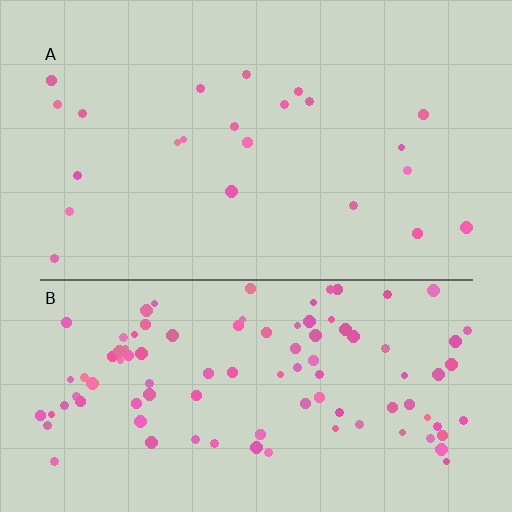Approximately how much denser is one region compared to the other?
Approximately 4.4× — region B over region A.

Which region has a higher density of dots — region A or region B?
B (the bottom).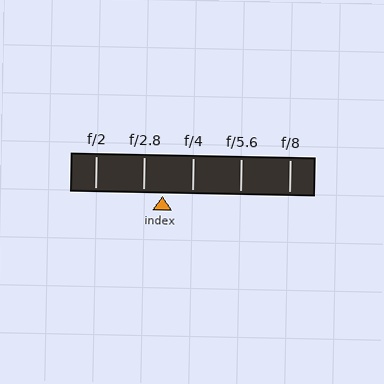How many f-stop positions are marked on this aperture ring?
There are 5 f-stop positions marked.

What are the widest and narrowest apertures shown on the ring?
The widest aperture shown is f/2 and the narrowest is f/8.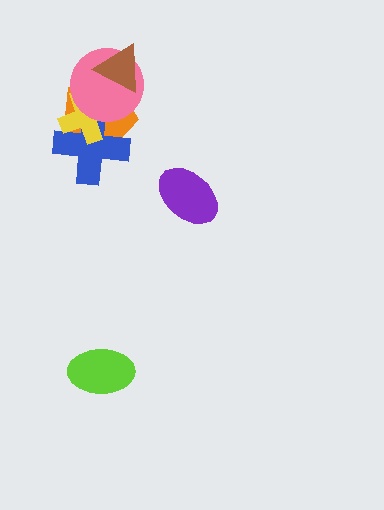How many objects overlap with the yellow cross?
3 objects overlap with the yellow cross.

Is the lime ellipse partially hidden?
No, no other shape covers it.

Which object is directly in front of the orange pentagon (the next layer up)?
The blue cross is directly in front of the orange pentagon.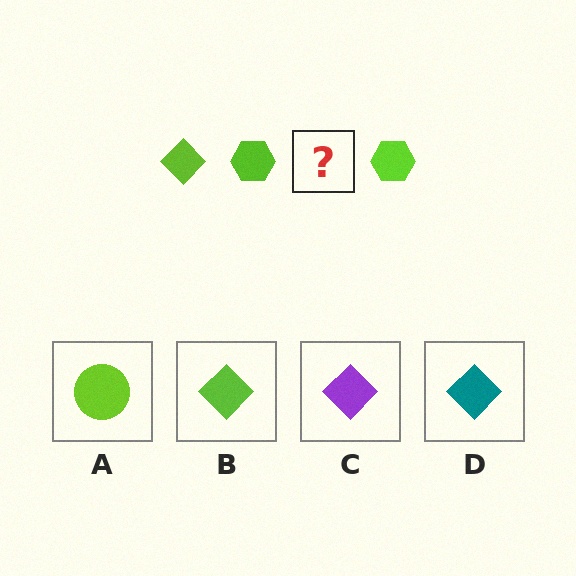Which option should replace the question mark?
Option B.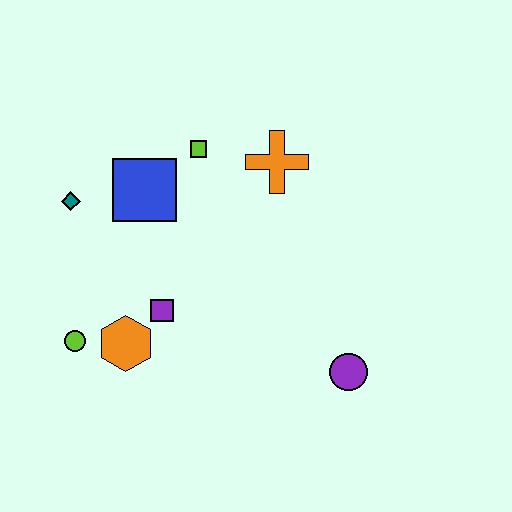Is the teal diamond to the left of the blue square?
Yes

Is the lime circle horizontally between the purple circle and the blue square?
No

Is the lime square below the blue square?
No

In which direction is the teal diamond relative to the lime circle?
The teal diamond is above the lime circle.